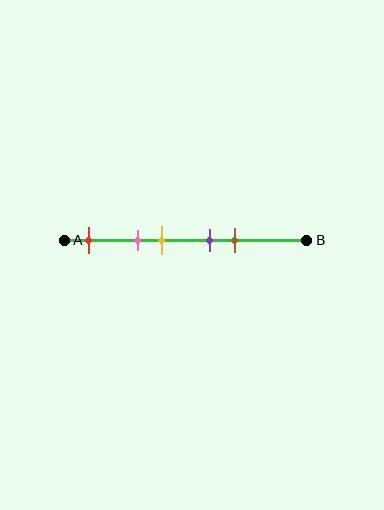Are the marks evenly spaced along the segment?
No, the marks are not evenly spaced.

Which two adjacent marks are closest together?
The purple and brown marks are the closest adjacent pair.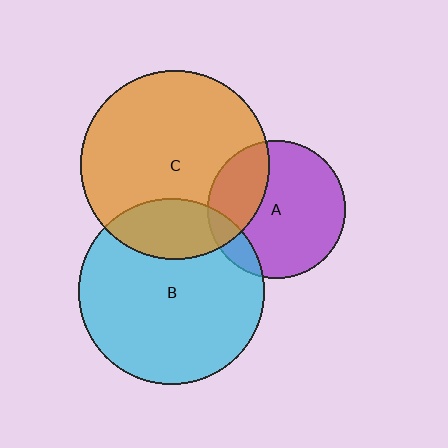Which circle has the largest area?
Circle C (orange).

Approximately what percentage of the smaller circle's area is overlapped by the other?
Approximately 20%.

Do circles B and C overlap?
Yes.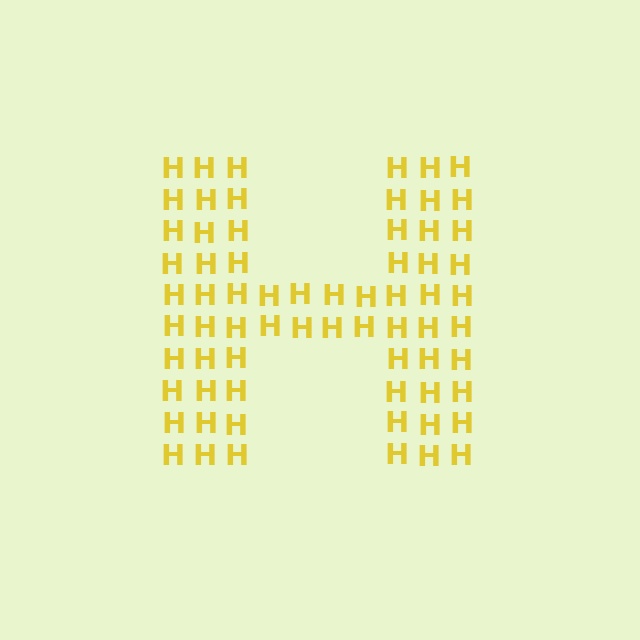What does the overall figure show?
The overall figure shows the letter H.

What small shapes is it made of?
It is made of small letter H's.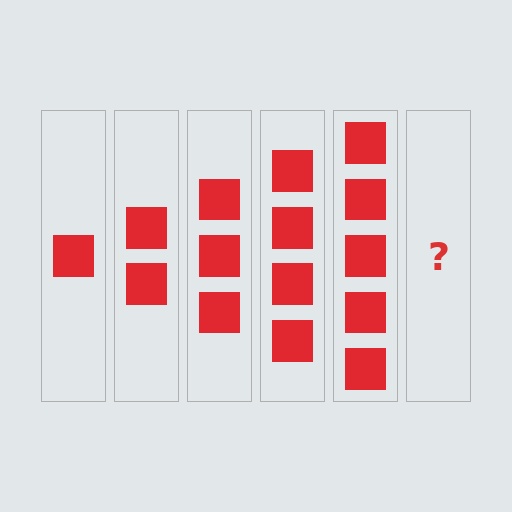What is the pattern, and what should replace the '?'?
The pattern is that each step adds one more square. The '?' should be 6 squares.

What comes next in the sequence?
The next element should be 6 squares.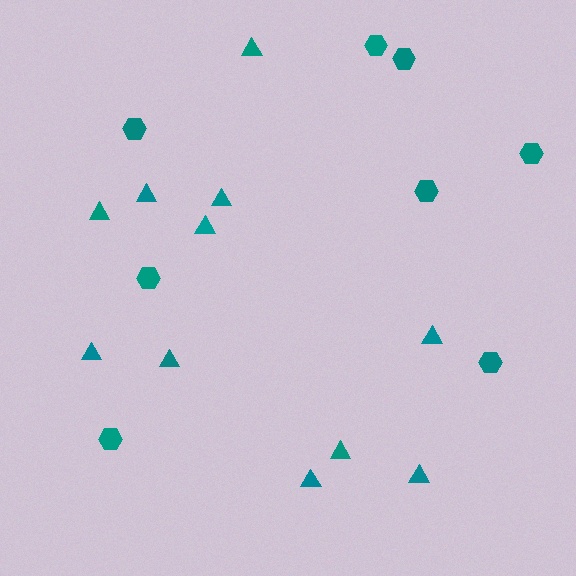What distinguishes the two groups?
There are 2 groups: one group of hexagons (8) and one group of triangles (11).